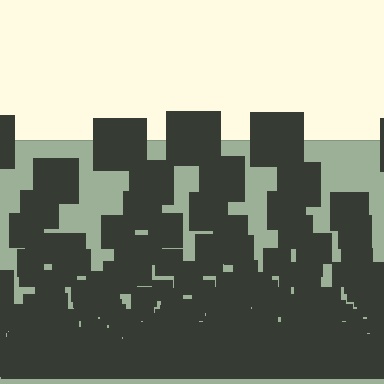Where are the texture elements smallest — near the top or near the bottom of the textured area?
Near the bottom.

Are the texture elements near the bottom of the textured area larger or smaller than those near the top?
Smaller. The gradient is inverted — elements near the bottom are smaller and denser.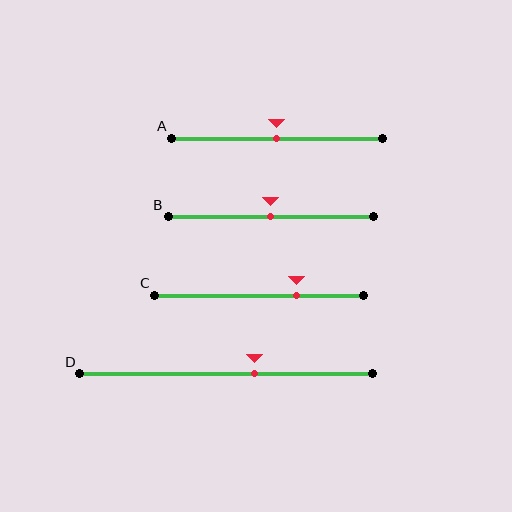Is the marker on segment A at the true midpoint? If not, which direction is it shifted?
Yes, the marker on segment A is at the true midpoint.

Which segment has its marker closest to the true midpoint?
Segment A has its marker closest to the true midpoint.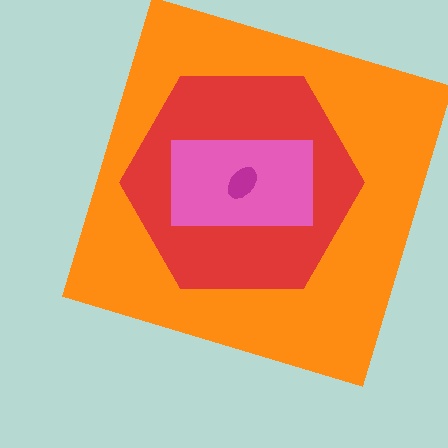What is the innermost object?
The magenta ellipse.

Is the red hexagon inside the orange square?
Yes.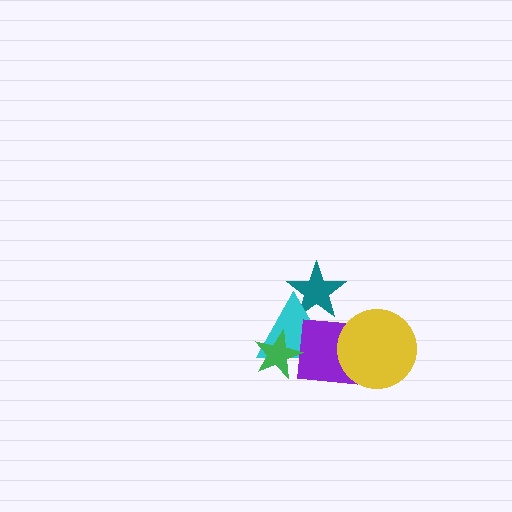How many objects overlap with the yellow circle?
1 object overlaps with the yellow circle.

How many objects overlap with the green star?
2 objects overlap with the green star.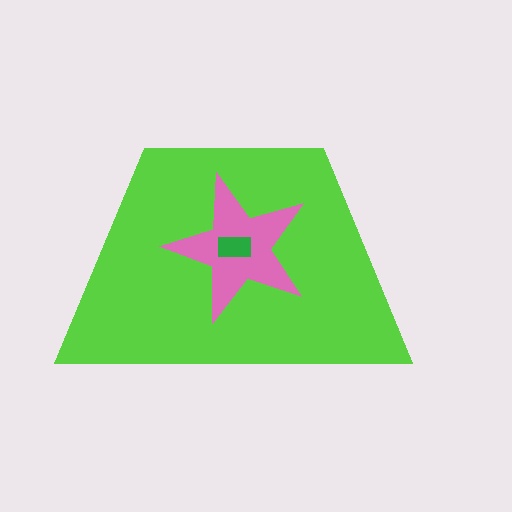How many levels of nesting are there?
3.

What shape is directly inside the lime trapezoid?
The pink star.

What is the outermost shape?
The lime trapezoid.